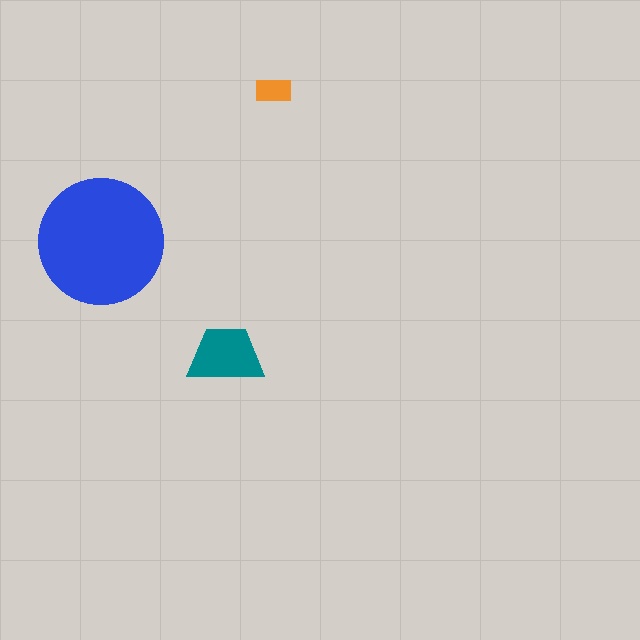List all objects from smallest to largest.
The orange rectangle, the teal trapezoid, the blue circle.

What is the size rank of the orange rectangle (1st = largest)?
3rd.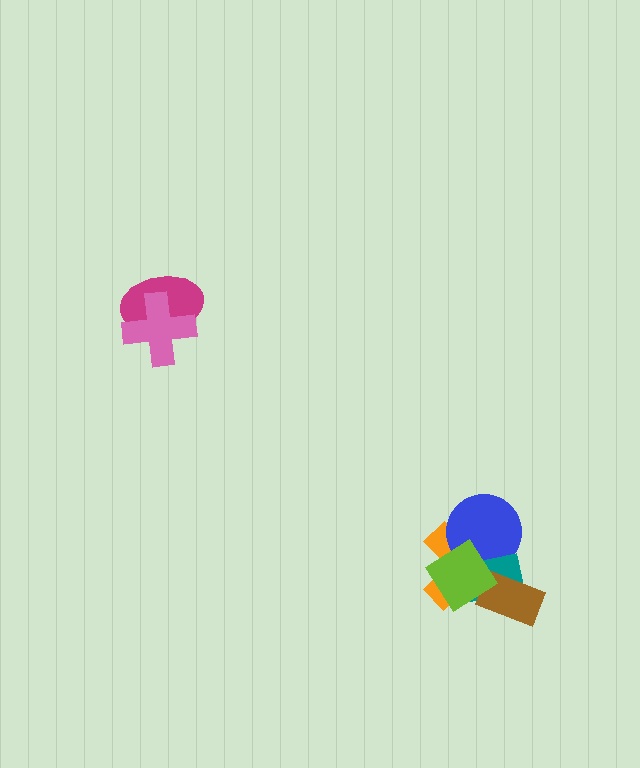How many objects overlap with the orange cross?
4 objects overlap with the orange cross.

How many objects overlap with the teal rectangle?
4 objects overlap with the teal rectangle.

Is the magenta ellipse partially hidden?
Yes, it is partially covered by another shape.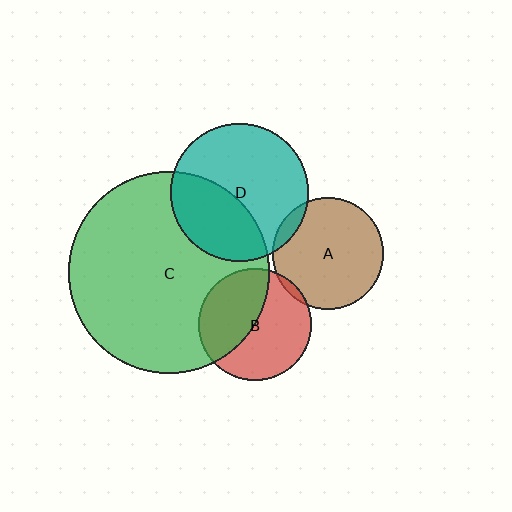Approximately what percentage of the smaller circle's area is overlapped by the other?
Approximately 5%.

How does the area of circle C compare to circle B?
Approximately 3.2 times.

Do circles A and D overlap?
Yes.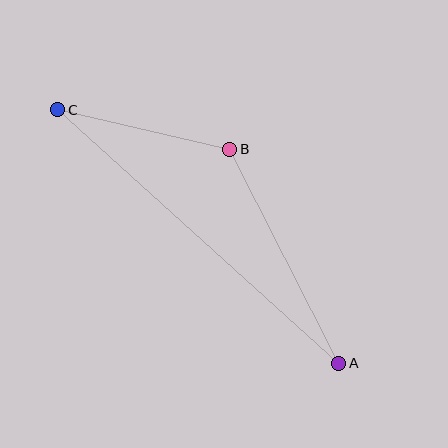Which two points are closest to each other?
Points B and C are closest to each other.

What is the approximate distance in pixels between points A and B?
The distance between A and B is approximately 240 pixels.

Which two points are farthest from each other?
Points A and C are farthest from each other.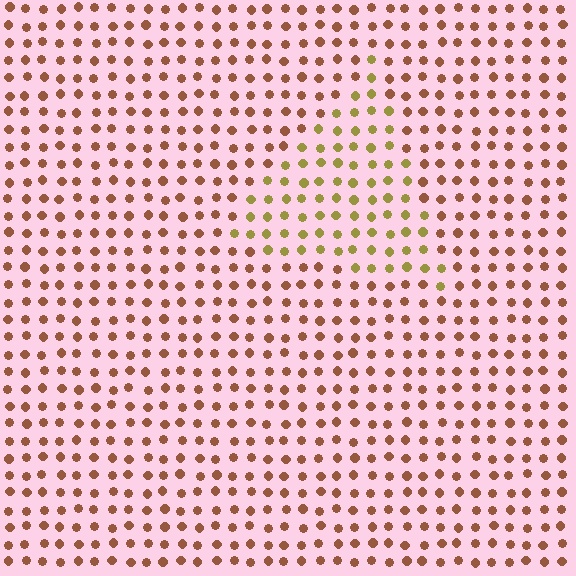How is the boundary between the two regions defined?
The boundary is defined purely by a slight shift in hue (about 42 degrees). Spacing, size, and orientation are identical on both sides.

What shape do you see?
I see a triangle.